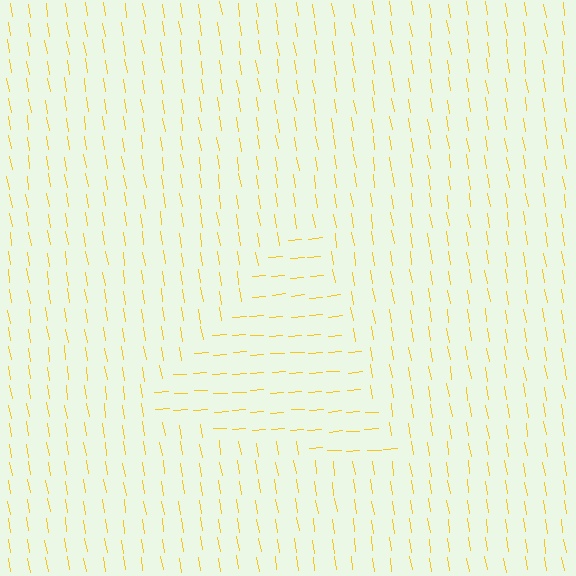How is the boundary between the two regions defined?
The boundary is defined purely by a change in line orientation (approximately 85 degrees difference). All lines are the same color and thickness.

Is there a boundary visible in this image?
Yes, there is a texture boundary formed by a change in line orientation.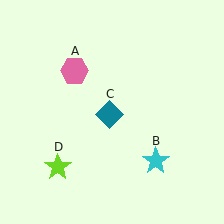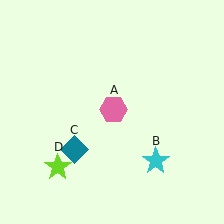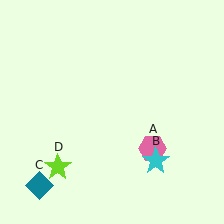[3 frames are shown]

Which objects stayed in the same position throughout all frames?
Cyan star (object B) and lime star (object D) remained stationary.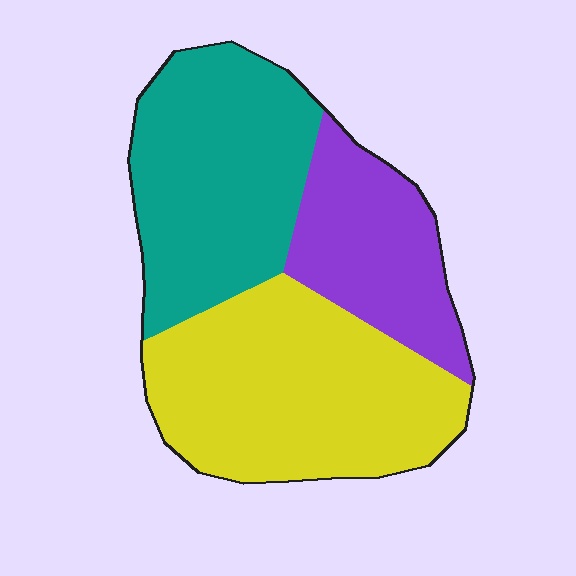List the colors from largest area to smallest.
From largest to smallest: yellow, teal, purple.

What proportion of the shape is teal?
Teal takes up about three eighths (3/8) of the shape.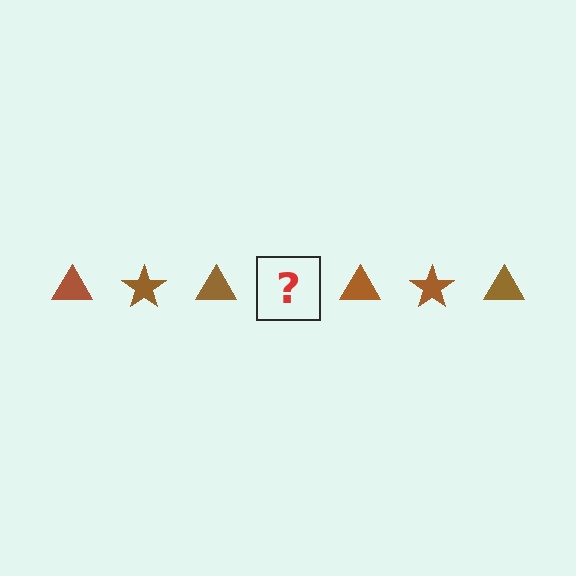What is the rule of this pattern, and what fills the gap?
The rule is that the pattern cycles through triangle, star shapes in brown. The gap should be filled with a brown star.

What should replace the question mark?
The question mark should be replaced with a brown star.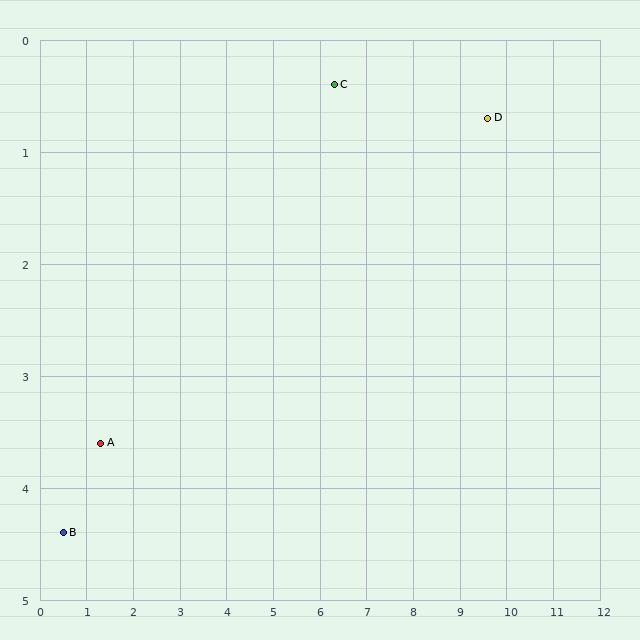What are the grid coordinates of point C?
Point C is at approximately (6.3, 0.4).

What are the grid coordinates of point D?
Point D is at approximately (9.6, 0.7).